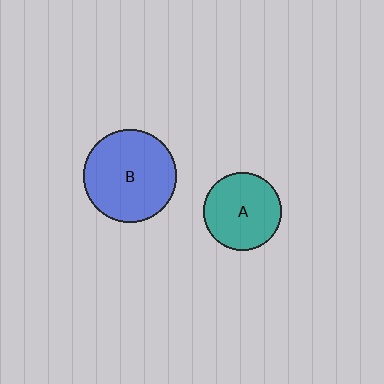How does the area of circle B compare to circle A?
Approximately 1.4 times.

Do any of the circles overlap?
No, none of the circles overlap.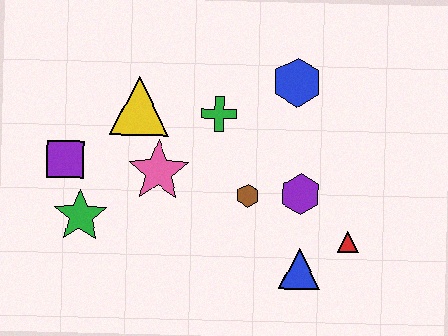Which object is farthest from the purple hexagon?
The purple square is farthest from the purple hexagon.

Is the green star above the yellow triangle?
No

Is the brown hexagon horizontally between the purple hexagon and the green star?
Yes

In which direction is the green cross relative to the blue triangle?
The green cross is above the blue triangle.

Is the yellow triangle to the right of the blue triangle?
No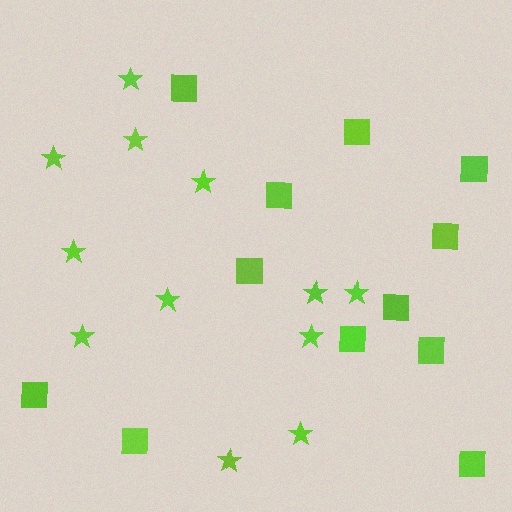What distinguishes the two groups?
There are 2 groups: one group of squares (12) and one group of stars (12).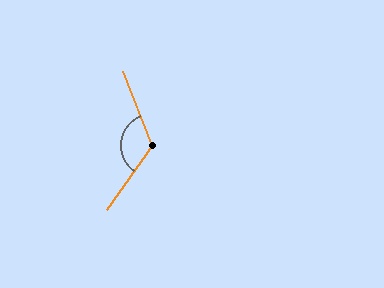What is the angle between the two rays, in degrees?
Approximately 124 degrees.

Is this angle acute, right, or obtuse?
It is obtuse.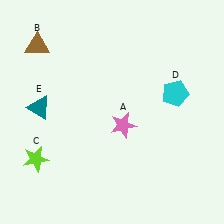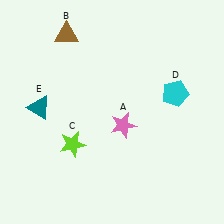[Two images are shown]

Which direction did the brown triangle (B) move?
The brown triangle (B) moved right.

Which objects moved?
The objects that moved are: the brown triangle (B), the lime star (C).